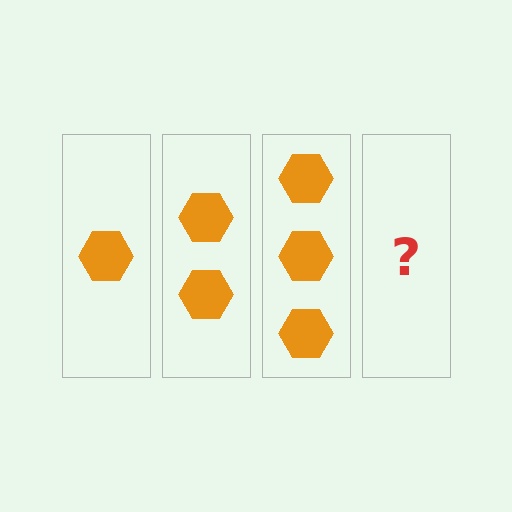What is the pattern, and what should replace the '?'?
The pattern is that each step adds one more hexagon. The '?' should be 4 hexagons.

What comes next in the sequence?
The next element should be 4 hexagons.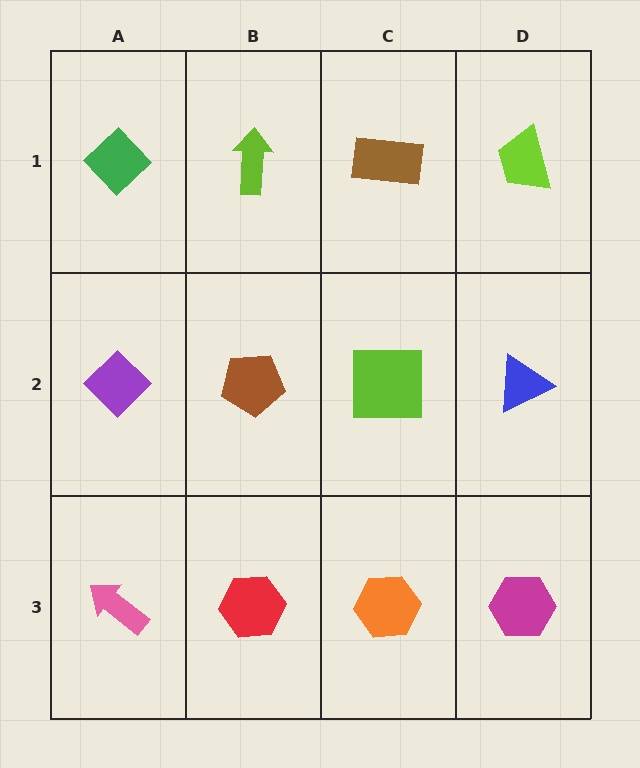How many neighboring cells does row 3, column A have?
2.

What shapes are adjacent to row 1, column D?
A blue triangle (row 2, column D), a brown rectangle (row 1, column C).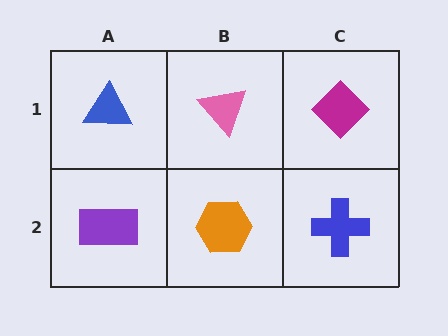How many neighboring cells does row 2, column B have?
3.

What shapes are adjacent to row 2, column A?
A blue triangle (row 1, column A), an orange hexagon (row 2, column B).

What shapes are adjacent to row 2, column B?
A pink triangle (row 1, column B), a purple rectangle (row 2, column A), a blue cross (row 2, column C).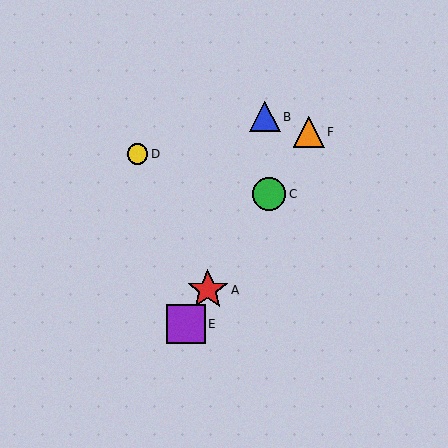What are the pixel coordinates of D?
Object D is at (137, 154).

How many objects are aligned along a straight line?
4 objects (A, C, E, F) are aligned along a straight line.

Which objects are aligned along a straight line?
Objects A, C, E, F are aligned along a straight line.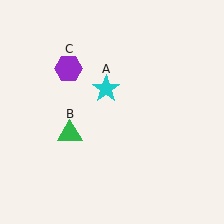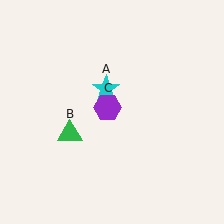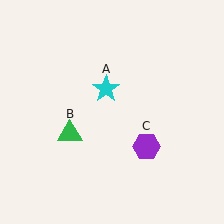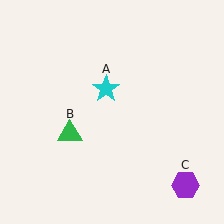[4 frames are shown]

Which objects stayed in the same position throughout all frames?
Cyan star (object A) and green triangle (object B) remained stationary.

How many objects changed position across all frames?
1 object changed position: purple hexagon (object C).